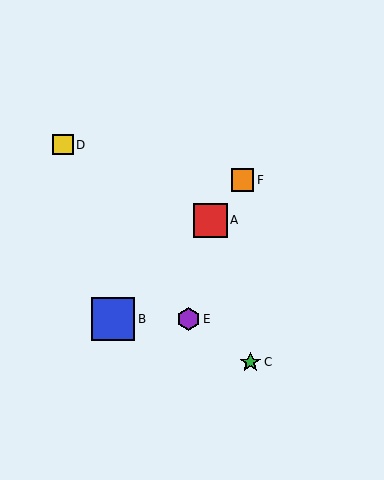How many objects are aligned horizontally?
2 objects (B, E) are aligned horizontally.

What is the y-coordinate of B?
Object B is at y≈319.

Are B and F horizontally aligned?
No, B is at y≈319 and F is at y≈180.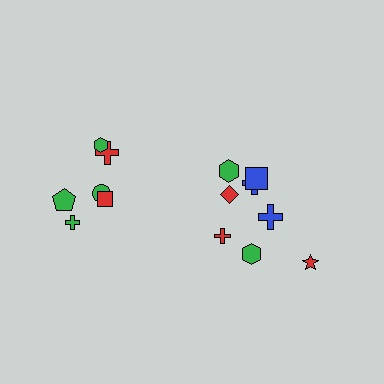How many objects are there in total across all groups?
There are 14 objects.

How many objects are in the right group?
There are 8 objects.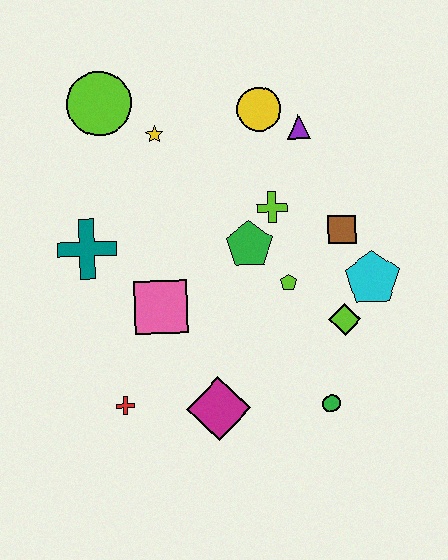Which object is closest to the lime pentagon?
The green pentagon is closest to the lime pentagon.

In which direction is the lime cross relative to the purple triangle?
The lime cross is below the purple triangle.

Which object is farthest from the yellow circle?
The red cross is farthest from the yellow circle.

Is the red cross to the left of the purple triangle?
Yes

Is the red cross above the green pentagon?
No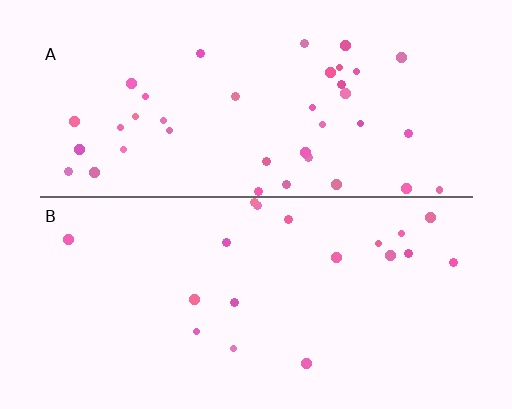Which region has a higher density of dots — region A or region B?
A (the top).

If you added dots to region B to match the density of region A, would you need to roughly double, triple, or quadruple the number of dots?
Approximately double.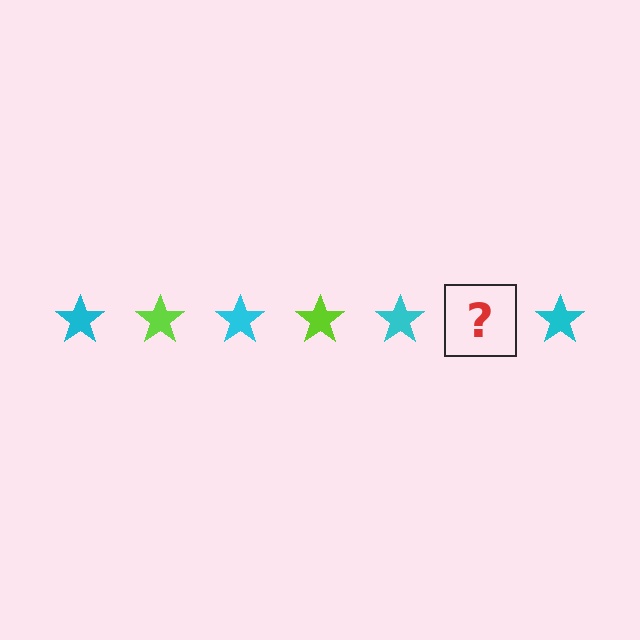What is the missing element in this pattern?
The missing element is a lime star.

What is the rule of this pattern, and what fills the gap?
The rule is that the pattern cycles through cyan, lime stars. The gap should be filled with a lime star.